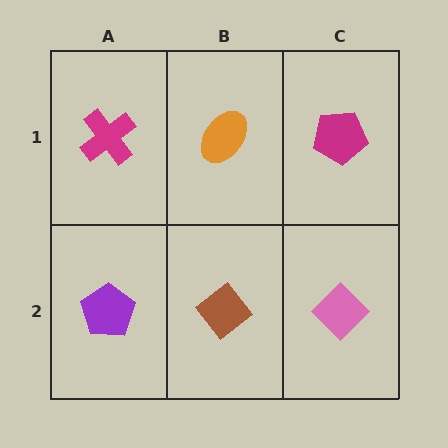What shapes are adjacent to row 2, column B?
An orange ellipse (row 1, column B), a purple pentagon (row 2, column A), a pink diamond (row 2, column C).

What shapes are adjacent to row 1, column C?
A pink diamond (row 2, column C), an orange ellipse (row 1, column B).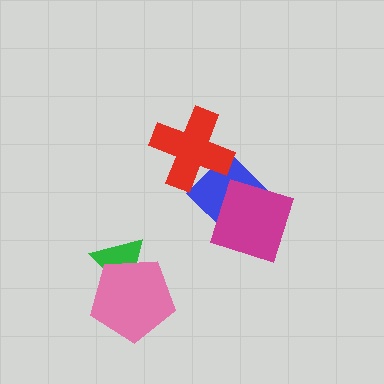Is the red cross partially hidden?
No, no other shape covers it.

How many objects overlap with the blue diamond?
2 objects overlap with the blue diamond.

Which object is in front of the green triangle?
The pink pentagon is in front of the green triangle.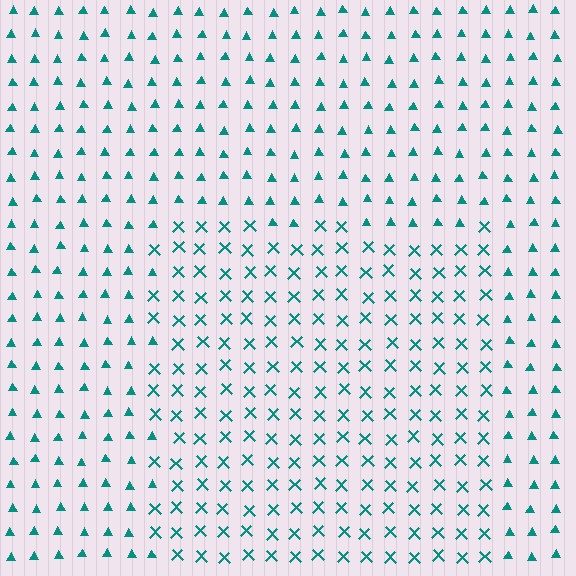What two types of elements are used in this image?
The image uses X marks inside the rectangle region and triangles outside it.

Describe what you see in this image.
The image is filled with small teal elements arranged in a uniform grid. A rectangle-shaped region contains X marks, while the surrounding area contains triangles. The boundary is defined purely by the change in element shape.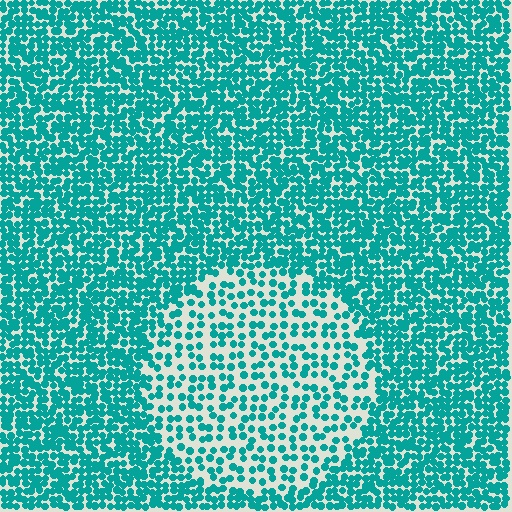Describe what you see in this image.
The image contains small teal elements arranged at two different densities. A circle-shaped region is visible where the elements are less densely packed than the surrounding area.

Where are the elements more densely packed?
The elements are more densely packed outside the circle boundary.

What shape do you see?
I see a circle.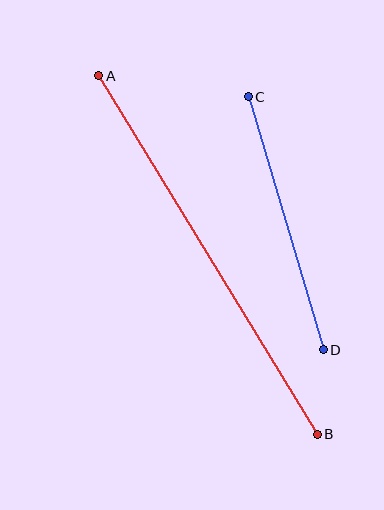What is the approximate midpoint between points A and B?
The midpoint is at approximately (208, 255) pixels.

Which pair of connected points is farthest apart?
Points A and B are farthest apart.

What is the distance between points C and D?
The distance is approximately 264 pixels.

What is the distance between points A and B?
The distance is approximately 420 pixels.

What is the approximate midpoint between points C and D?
The midpoint is at approximately (286, 223) pixels.